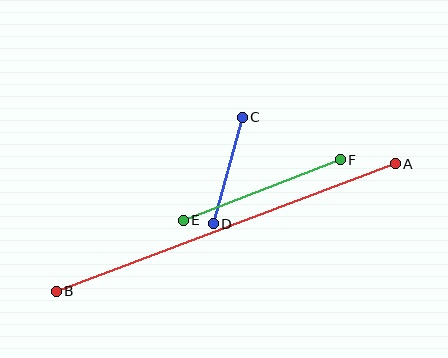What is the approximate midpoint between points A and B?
The midpoint is at approximately (226, 227) pixels.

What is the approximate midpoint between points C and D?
The midpoint is at approximately (228, 171) pixels.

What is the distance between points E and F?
The distance is approximately 168 pixels.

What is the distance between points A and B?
The distance is approximately 362 pixels.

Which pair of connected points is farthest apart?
Points A and B are farthest apart.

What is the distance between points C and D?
The distance is approximately 110 pixels.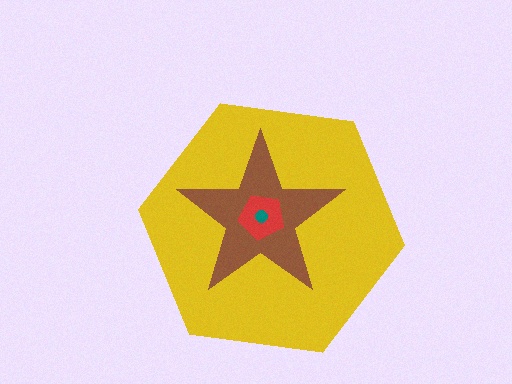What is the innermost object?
The teal circle.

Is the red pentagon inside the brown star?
Yes.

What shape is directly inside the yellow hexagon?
The brown star.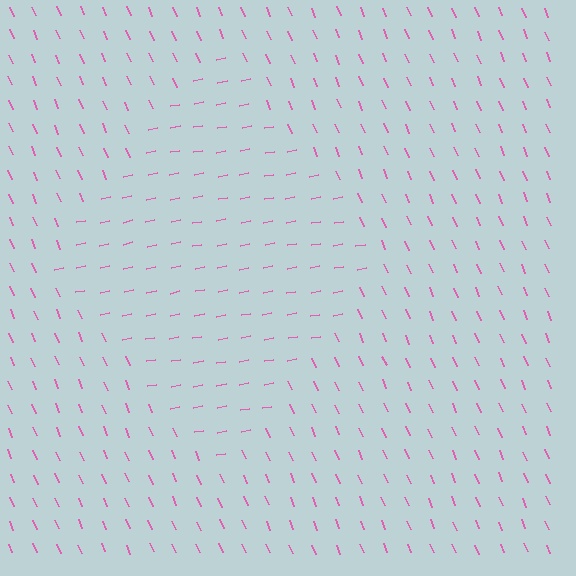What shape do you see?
I see a diamond.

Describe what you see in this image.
The image is filled with small pink line segments. A diamond region in the image has lines oriented differently from the surrounding lines, creating a visible texture boundary.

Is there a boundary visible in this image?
Yes, there is a texture boundary formed by a change in line orientation.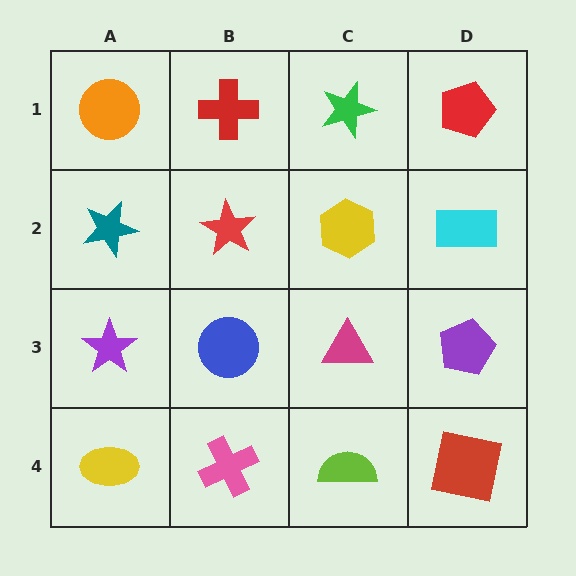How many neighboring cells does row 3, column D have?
3.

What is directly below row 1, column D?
A cyan rectangle.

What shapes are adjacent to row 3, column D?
A cyan rectangle (row 2, column D), a red square (row 4, column D), a magenta triangle (row 3, column C).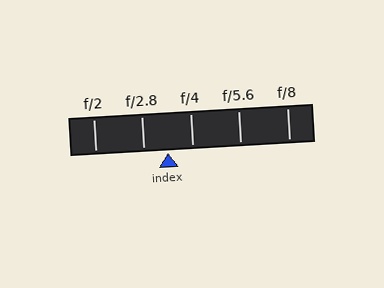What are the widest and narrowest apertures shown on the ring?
The widest aperture shown is f/2 and the narrowest is f/8.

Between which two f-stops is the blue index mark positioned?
The index mark is between f/2.8 and f/4.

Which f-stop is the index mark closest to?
The index mark is closest to f/4.